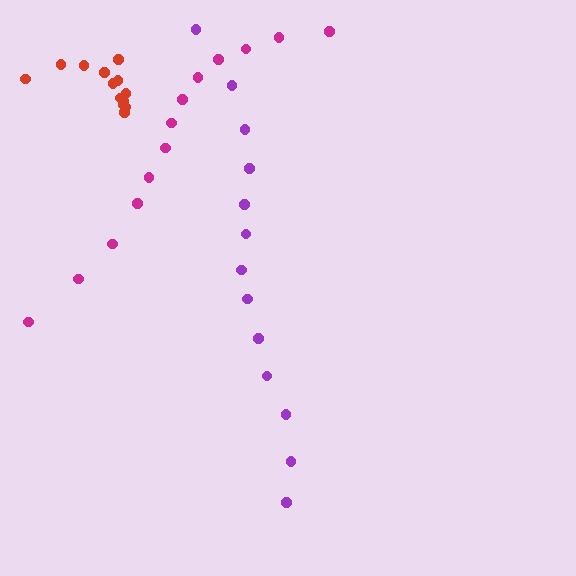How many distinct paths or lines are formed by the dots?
There are 3 distinct paths.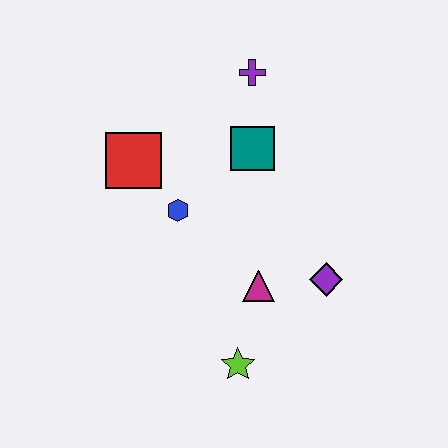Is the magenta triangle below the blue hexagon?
Yes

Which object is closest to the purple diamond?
The magenta triangle is closest to the purple diamond.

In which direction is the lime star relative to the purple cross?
The lime star is below the purple cross.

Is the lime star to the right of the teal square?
No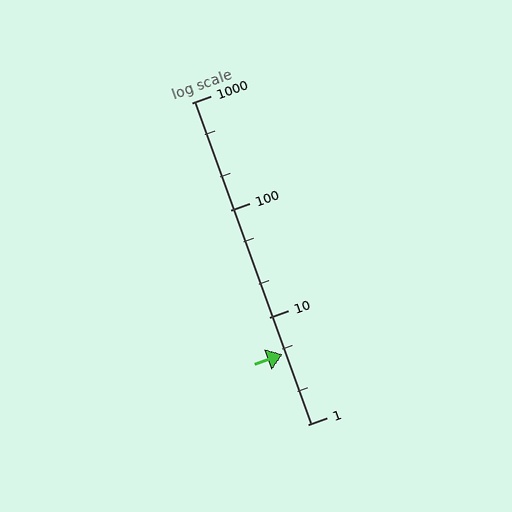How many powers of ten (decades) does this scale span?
The scale spans 3 decades, from 1 to 1000.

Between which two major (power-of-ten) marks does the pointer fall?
The pointer is between 1 and 10.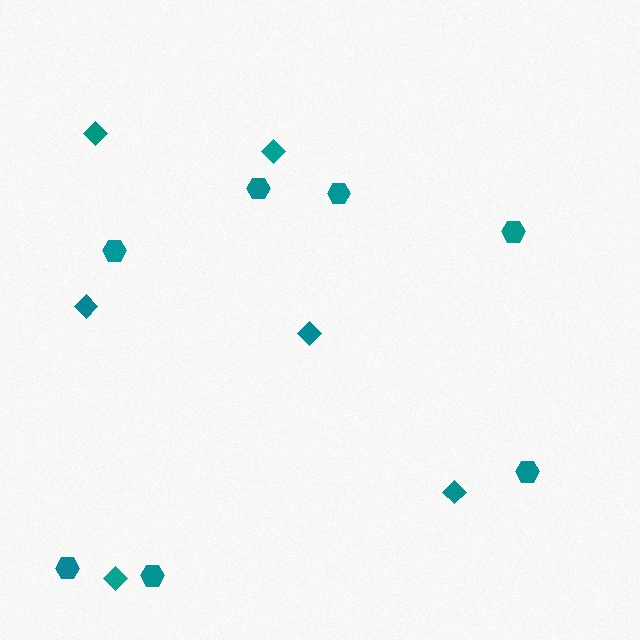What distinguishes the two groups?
There are 2 groups: one group of hexagons (7) and one group of diamonds (6).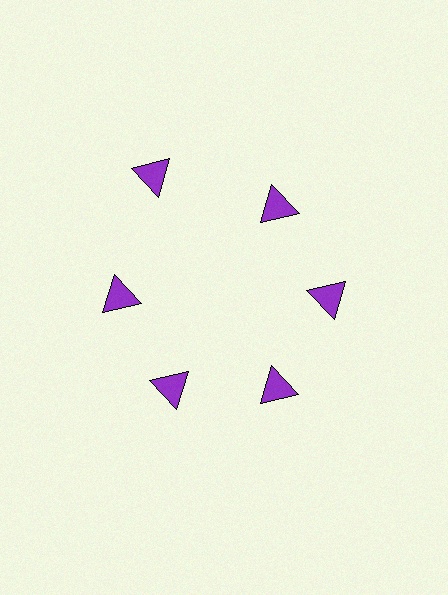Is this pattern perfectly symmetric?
No. The 6 purple triangles are arranged in a ring, but one element near the 11 o'clock position is pushed outward from the center, breaking the 6-fold rotational symmetry.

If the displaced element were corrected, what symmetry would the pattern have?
It would have 6-fold rotational symmetry — the pattern would map onto itself every 60 degrees.